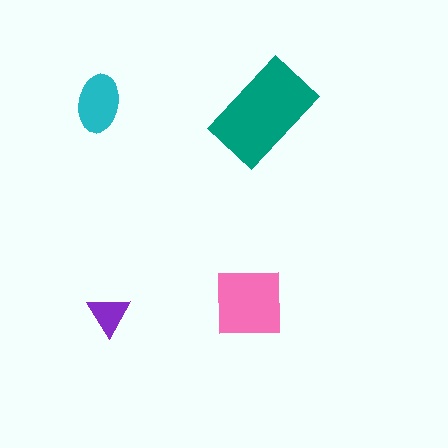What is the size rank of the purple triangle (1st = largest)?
4th.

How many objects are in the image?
There are 4 objects in the image.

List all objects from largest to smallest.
The teal rectangle, the pink square, the cyan ellipse, the purple triangle.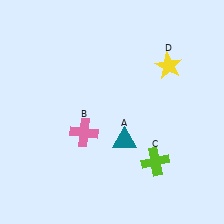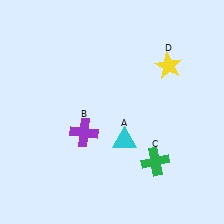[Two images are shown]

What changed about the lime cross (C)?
In Image 1, C is lime. In Image 2, it changed to green.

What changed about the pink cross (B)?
In Image 1, B is pink. In Image 2, it changed to purple.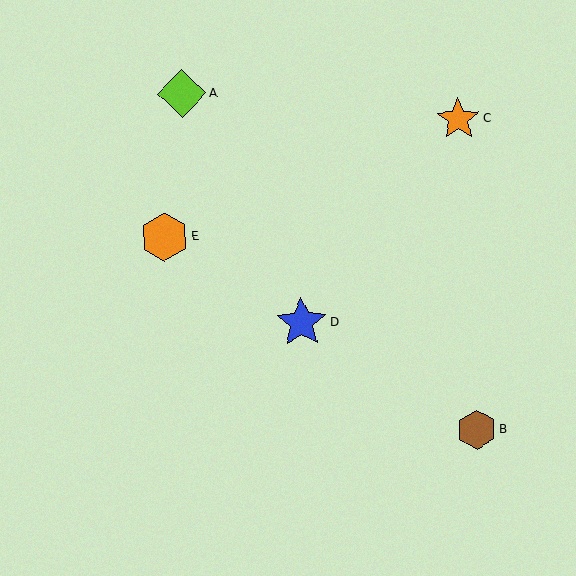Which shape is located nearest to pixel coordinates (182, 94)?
The lime diamond (labeled A) at (182, 94) is nearest to that location.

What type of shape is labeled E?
Shape E is an orange hexagon.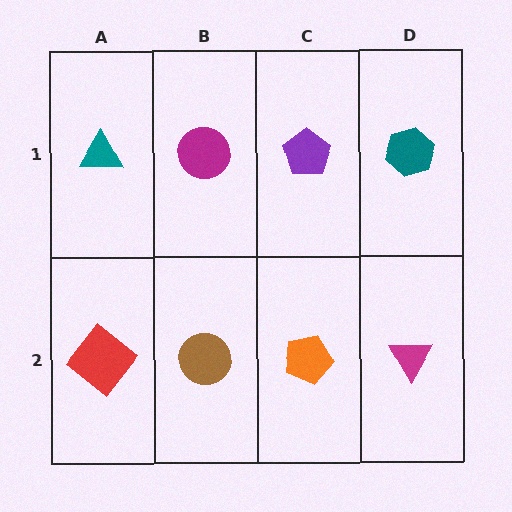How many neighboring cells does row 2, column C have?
3.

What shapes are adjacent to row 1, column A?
A red diamond (row 2, column A), a magenta circle (row 1, column B).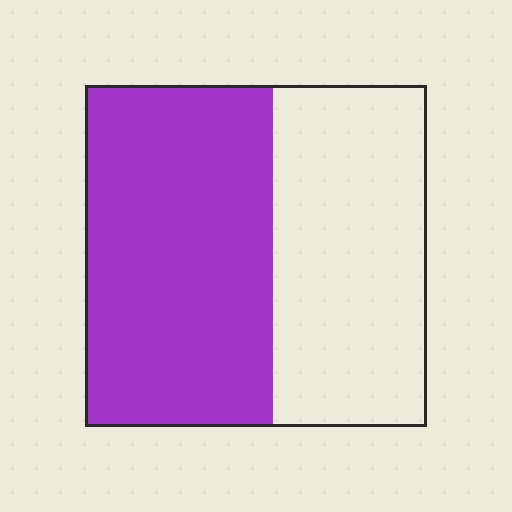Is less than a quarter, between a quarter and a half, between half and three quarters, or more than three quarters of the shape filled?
Between half and three quarters.